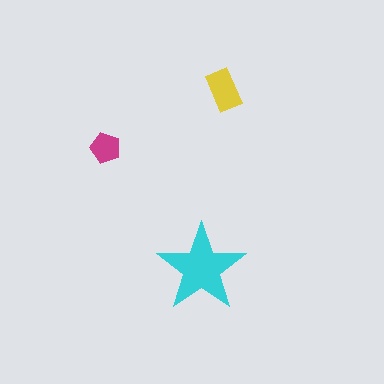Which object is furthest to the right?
The yellow rectangle is rightmost.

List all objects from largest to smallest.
The cyan star, the yellow rectangle, the magenta pentagon.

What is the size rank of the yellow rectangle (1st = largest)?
2nd.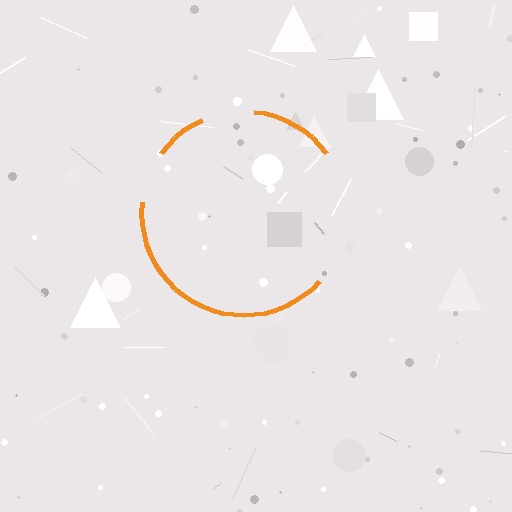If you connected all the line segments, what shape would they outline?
They would outline a circle.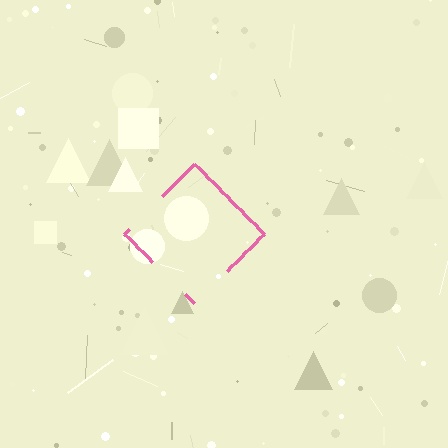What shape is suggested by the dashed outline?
The dashed outline suggests a diamond.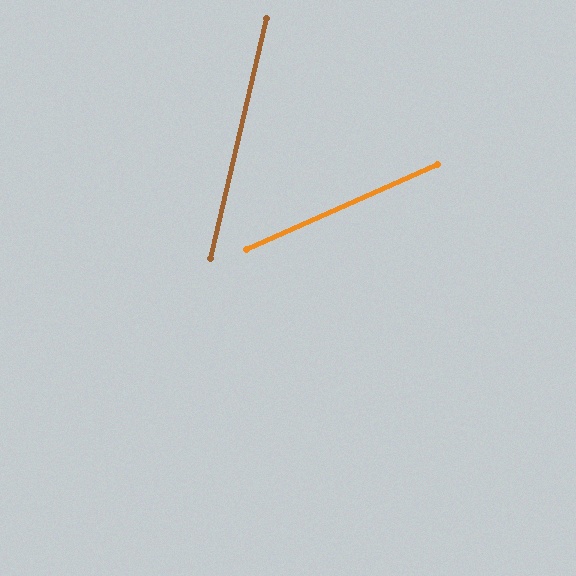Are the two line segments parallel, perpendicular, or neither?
Neither parallel nor perpendicular — they differ by about 53°.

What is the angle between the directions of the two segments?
Approximately 53 degrees.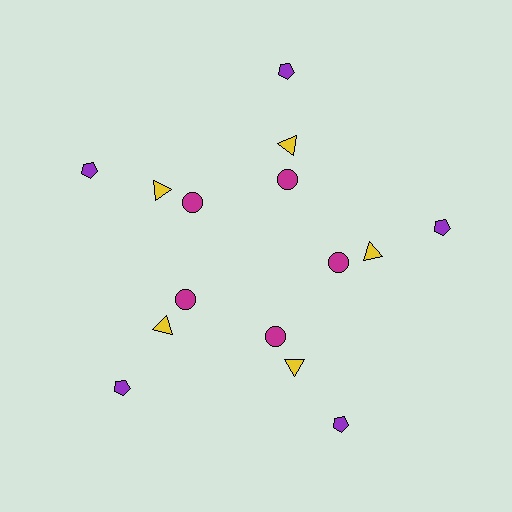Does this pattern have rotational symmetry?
Yes, this pattern has 5-fold rotational symmetry. It looks the same after rotating 72 degrees around the center.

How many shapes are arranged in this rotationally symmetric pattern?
There are 15 shapes, arranged in 5 groups of 3.